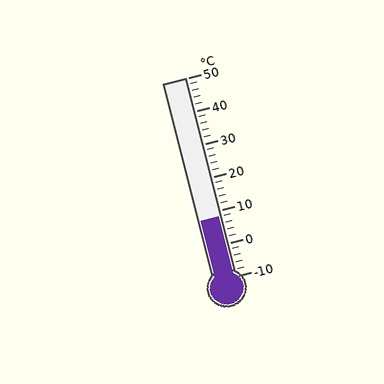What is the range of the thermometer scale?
The thermometer scale ranges from -10°C to 50°C.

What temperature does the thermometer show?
The thermometer shows approximately 8°C.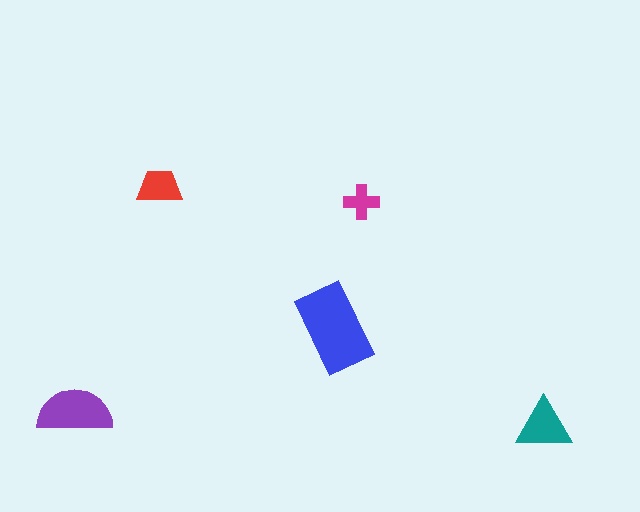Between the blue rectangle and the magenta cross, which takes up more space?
The blue rectangle.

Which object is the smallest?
The magenta cross.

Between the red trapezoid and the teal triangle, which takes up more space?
The teal triangle.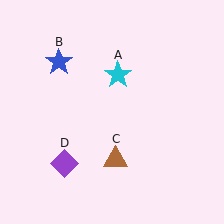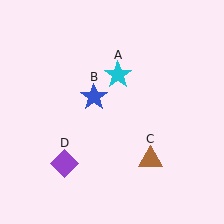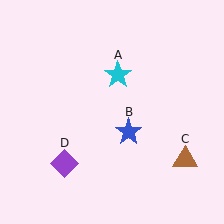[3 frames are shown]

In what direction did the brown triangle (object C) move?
The brown triangle (object C) moved right.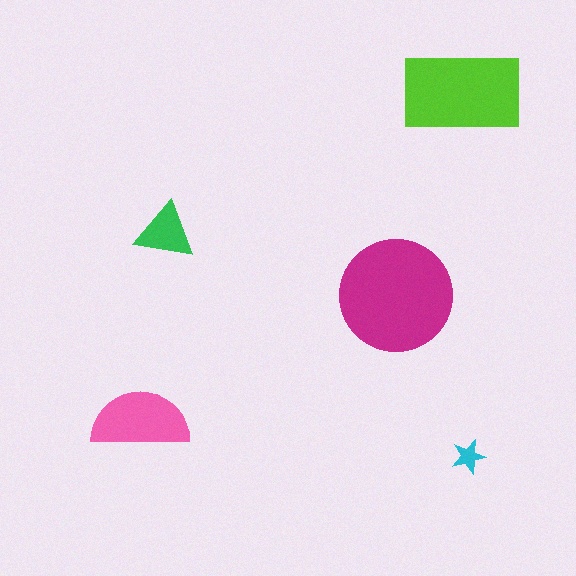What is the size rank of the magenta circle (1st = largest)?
1st.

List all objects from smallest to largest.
The cyan star, the green triangle, the pink semicircle, the lime rectangle, the magenta circle.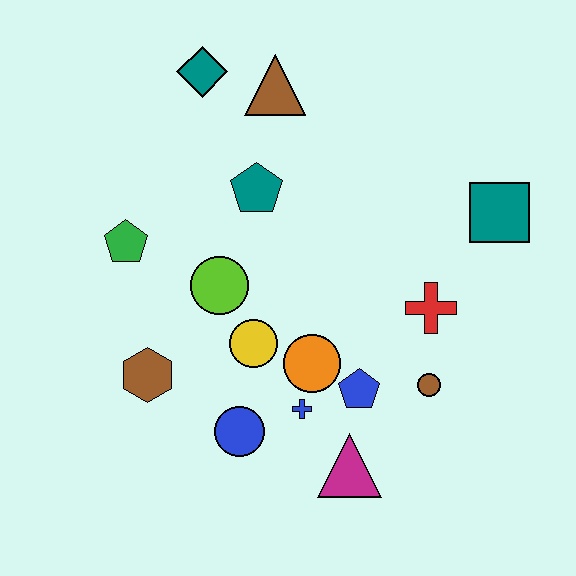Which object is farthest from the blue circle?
The teal diamond is farthest from the blue circle.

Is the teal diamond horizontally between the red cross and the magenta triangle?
No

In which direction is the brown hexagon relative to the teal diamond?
The brown hexagon is below the teal diamond.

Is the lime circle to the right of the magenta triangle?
No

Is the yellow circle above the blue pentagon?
Yes